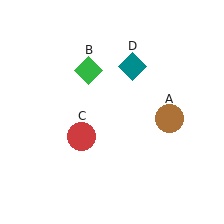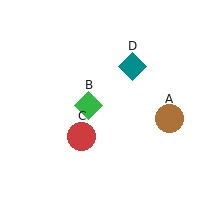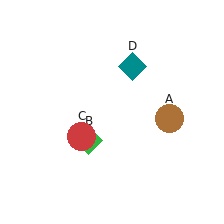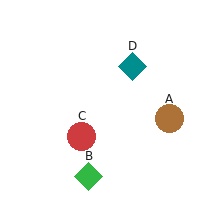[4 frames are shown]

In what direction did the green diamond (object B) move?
The green diamond (object B) moved down.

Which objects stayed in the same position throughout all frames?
Brown circle (object A) and red circle (object C) and teal diamond (object D) remained stationary.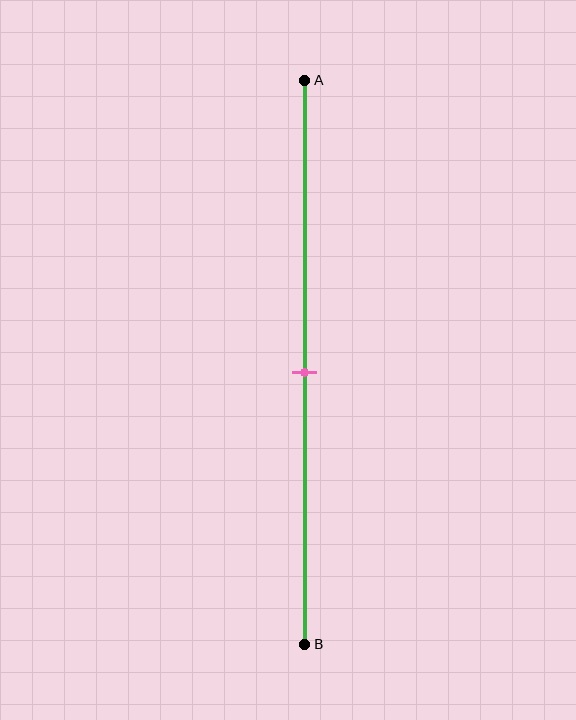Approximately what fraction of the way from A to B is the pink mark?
The pink mark is approximately 50% of the way from A to B.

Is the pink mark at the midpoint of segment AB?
Yes, the mark is approximately at the midpoint.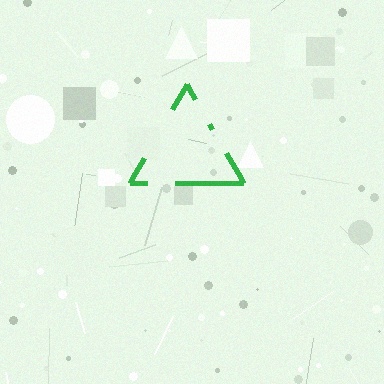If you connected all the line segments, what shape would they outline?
They would outline a triangle.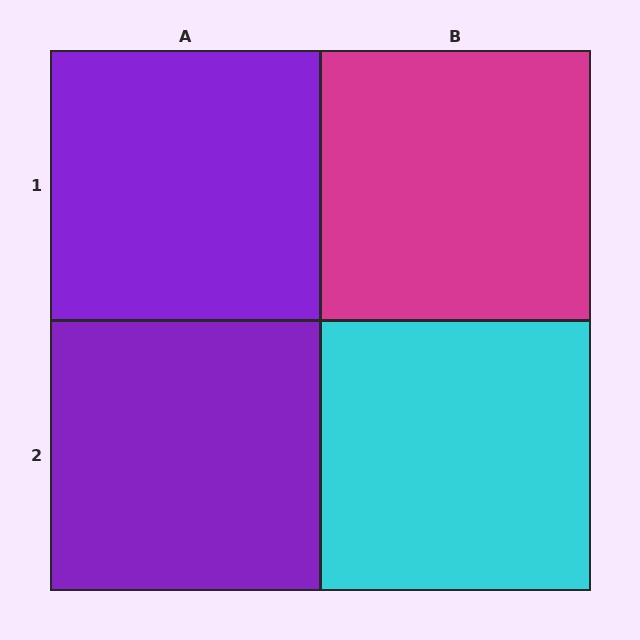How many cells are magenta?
1 cell is magenta.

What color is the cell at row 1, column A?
Purple.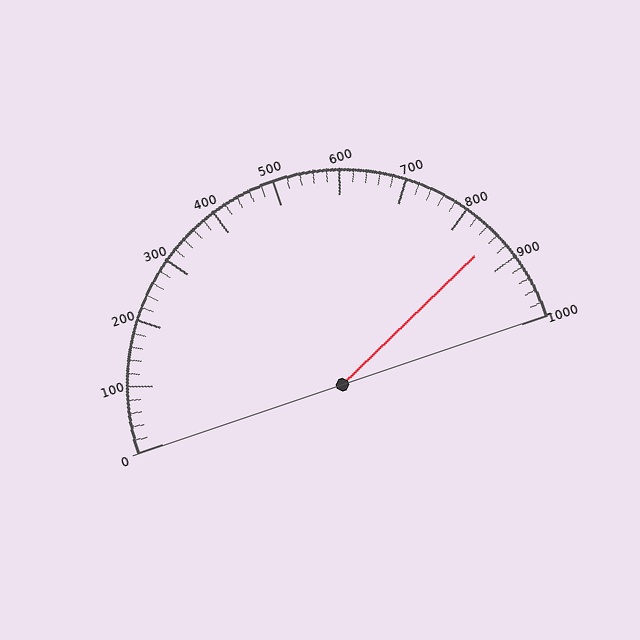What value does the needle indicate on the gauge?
The needle indicates approximately 860.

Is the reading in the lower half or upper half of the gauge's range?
The reading is in the upper half of the range (0 to 1000).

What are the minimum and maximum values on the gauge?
The gauge ranges from 0 to 1000.